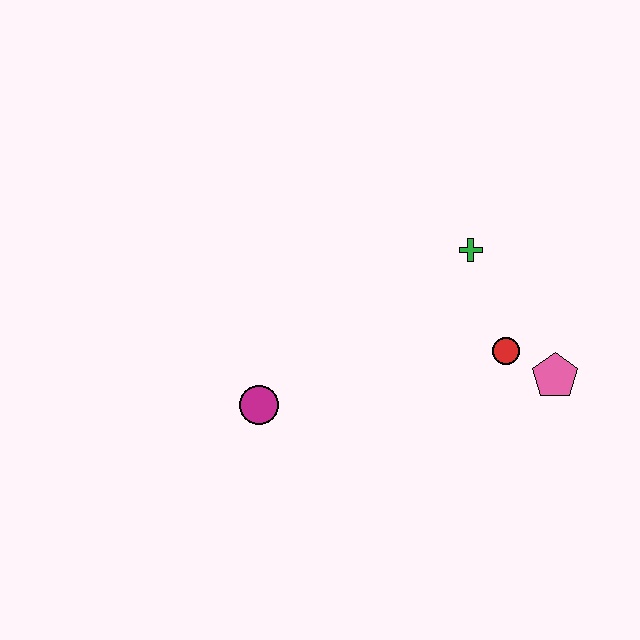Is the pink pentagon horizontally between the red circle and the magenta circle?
No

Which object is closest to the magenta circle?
The red circle is closest to the magenta circle.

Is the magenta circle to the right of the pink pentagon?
No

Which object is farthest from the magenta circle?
The pink pentagon is farthest from the magenta circle.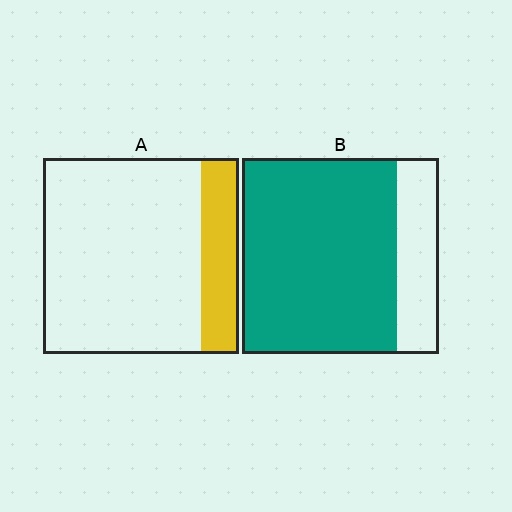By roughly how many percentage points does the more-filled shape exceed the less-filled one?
By roughly 60 percentage points (B over A).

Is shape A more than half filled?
No.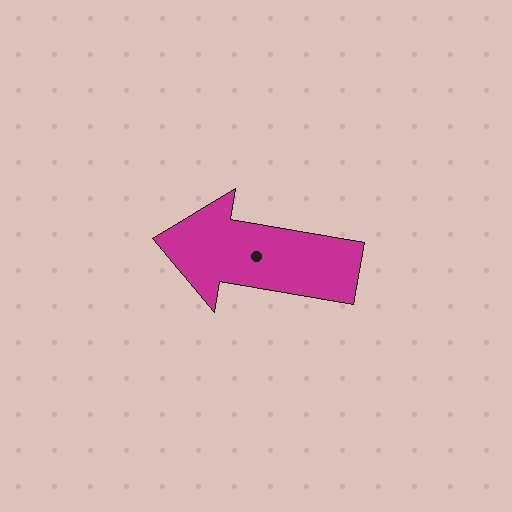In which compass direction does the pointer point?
West.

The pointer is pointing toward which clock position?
Roughly 9 o'clock.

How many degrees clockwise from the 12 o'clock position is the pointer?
Approximately 280 degrees.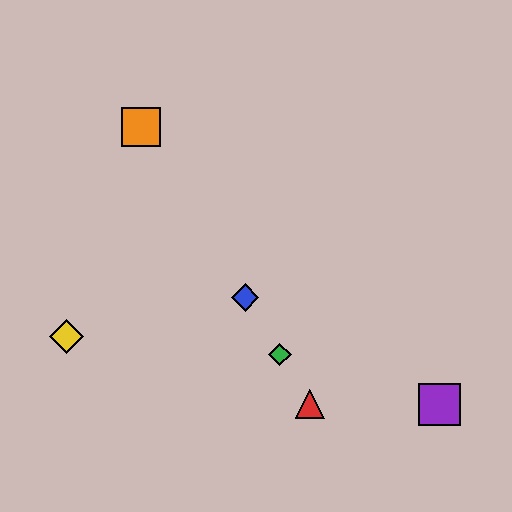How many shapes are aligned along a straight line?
4 shapes (the red triangle, the blue diamond, the green diamond, the orange square) are aligned along a straight line.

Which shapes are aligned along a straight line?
The red triangle, the blue diamond, the green diamond, the orange square are aligned along a straight line.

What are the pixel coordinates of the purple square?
The purple square is at (439, 405).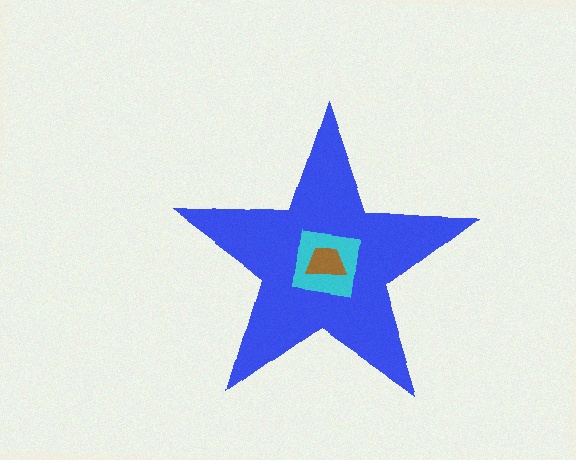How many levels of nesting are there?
3.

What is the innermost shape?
The brown trapezoid.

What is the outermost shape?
The blue star.